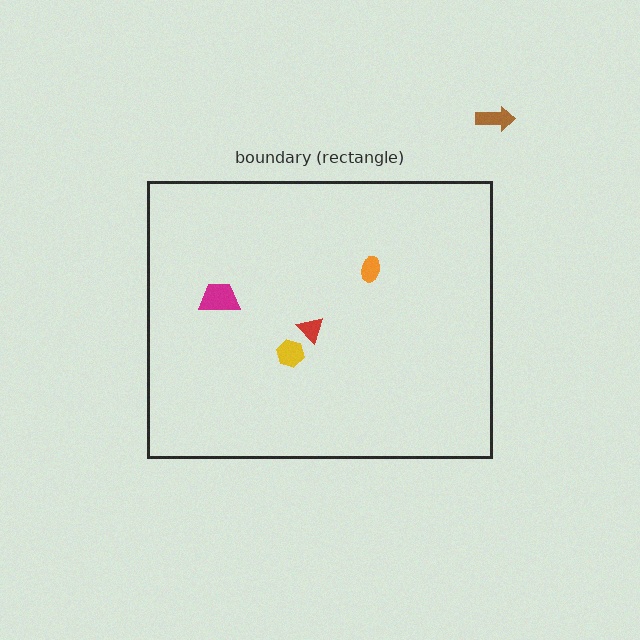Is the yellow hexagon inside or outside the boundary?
Inside.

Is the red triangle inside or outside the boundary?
Inside.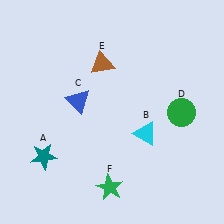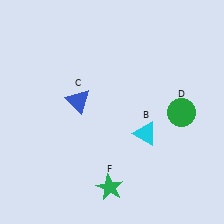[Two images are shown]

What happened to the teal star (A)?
The teal star (A) was removed in Image 2. It was in the bottom-left area of Image 1.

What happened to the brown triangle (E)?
The brown triangle (E) was removed in Image 2. It was in the top-left area of Image 1.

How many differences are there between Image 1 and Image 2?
There are 2 differences between the two images.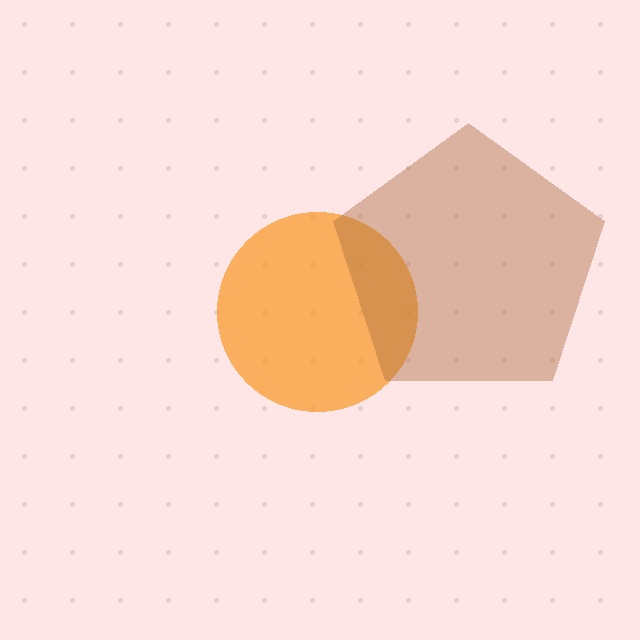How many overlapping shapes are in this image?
There are 2 overlapping shapes in the image.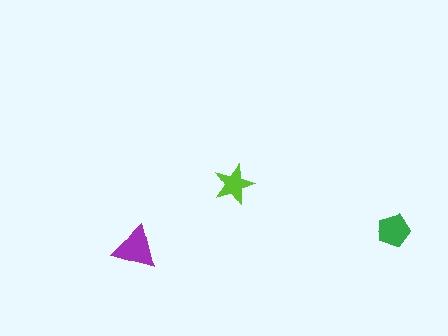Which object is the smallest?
The lime star.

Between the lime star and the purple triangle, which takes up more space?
The purple triangle.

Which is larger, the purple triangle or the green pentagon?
The purple triangle.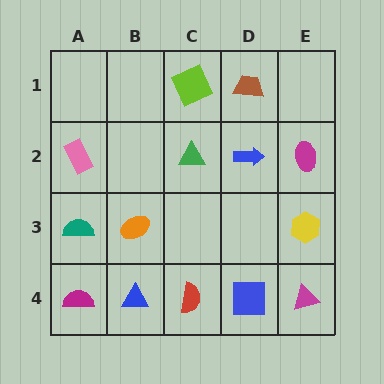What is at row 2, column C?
A green triangle.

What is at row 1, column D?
A brown trapezoid.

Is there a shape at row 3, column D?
No, that cell is empty.